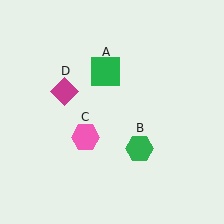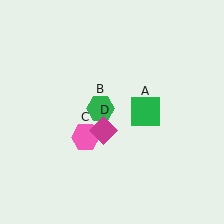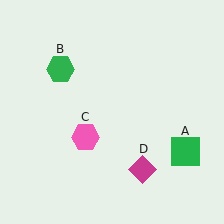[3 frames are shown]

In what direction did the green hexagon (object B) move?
The green hexagon (object B) moved up and to the left.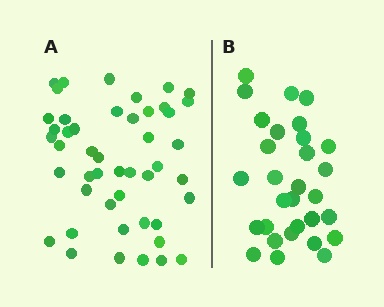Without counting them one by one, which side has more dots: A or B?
Region A (the left region) has more dots.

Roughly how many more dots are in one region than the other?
Region A has approximately 15 more dots than region B.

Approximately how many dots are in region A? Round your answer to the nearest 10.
About 50 dots. (The exact count is 47, which rounds to 50.)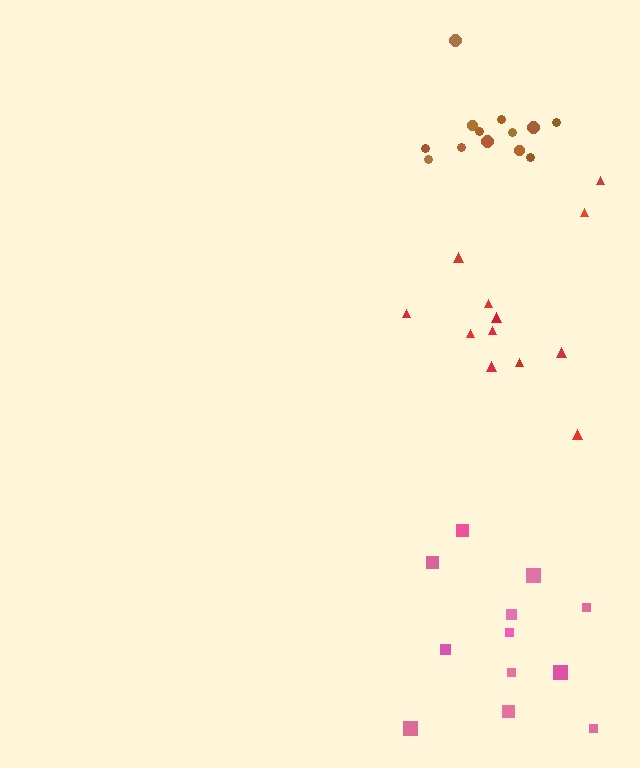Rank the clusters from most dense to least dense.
brown, red, pink.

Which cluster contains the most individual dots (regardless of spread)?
Brown (13).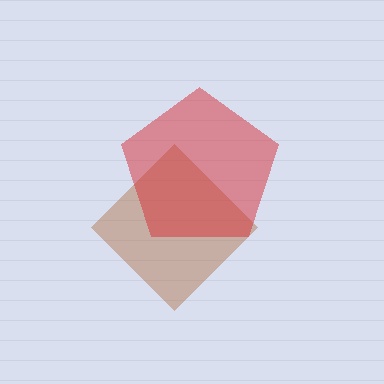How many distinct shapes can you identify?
There are 2 distinct shapes: a brown diamond, a red pentagon.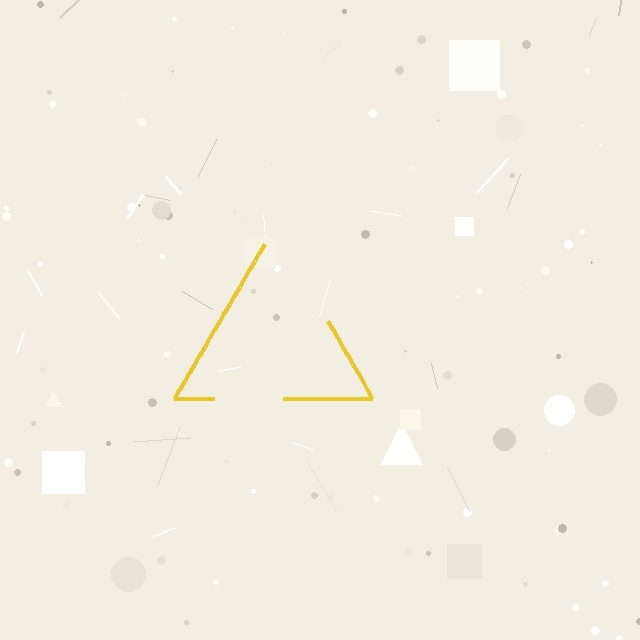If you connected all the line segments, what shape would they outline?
They would outline a triangle.